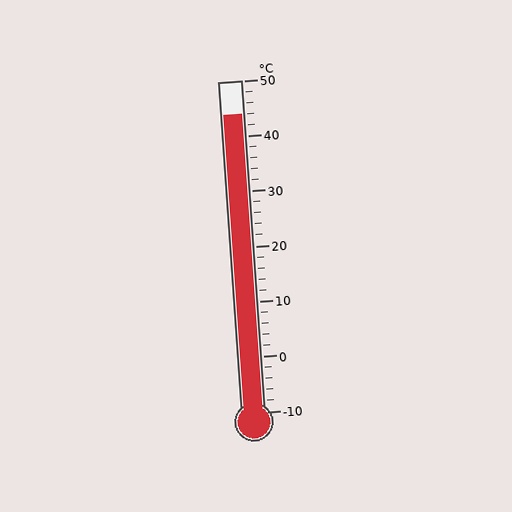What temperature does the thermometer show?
The thermometer shows approximately 44°C.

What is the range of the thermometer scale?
The thermometer scale ranges from -10°C to 50°C.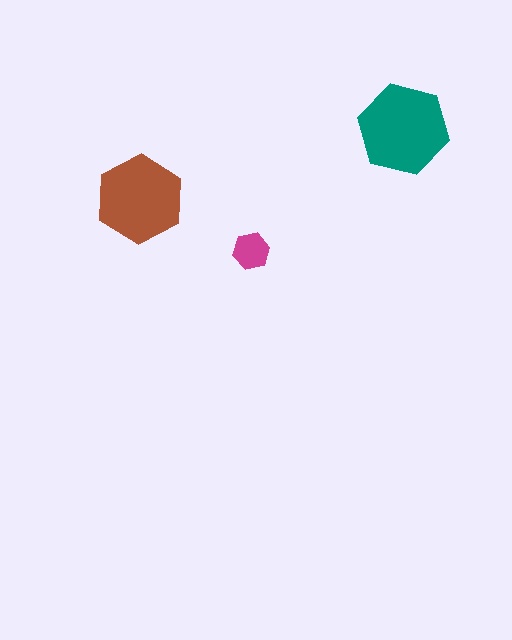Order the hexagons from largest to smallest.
the teal one, the brown one, the magenta one.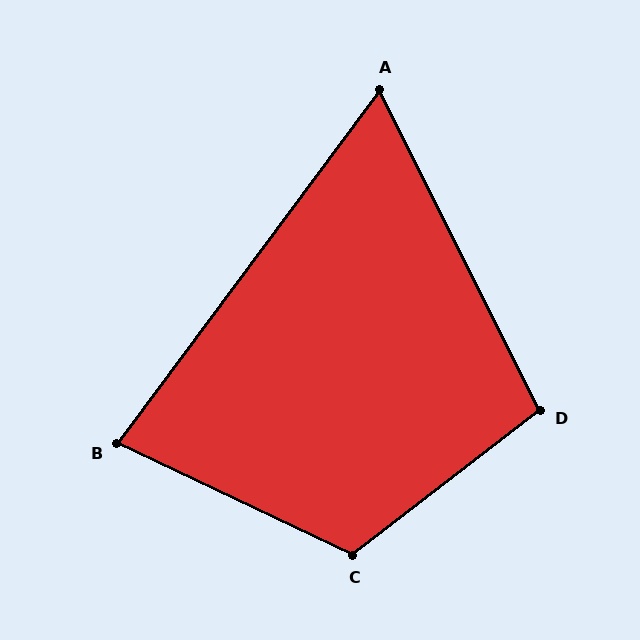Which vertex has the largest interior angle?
C, at approximately 117 degrees.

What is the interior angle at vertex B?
Approximately 79 degrees (acute).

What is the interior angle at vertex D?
Approximately 101 degrees (obtuse).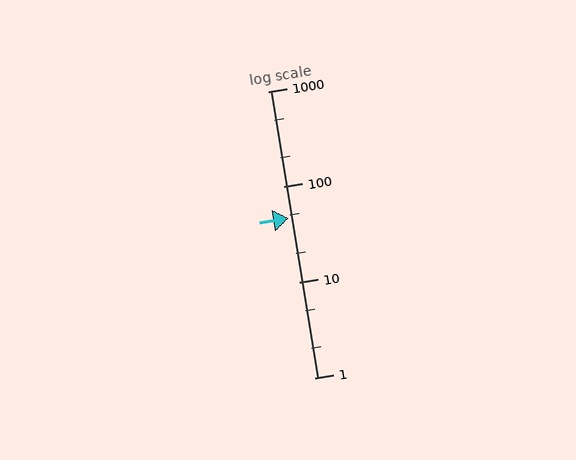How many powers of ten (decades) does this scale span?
The scale spans 3 decades, from 1 to 1000.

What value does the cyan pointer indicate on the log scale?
The pointer indicates approximately 47.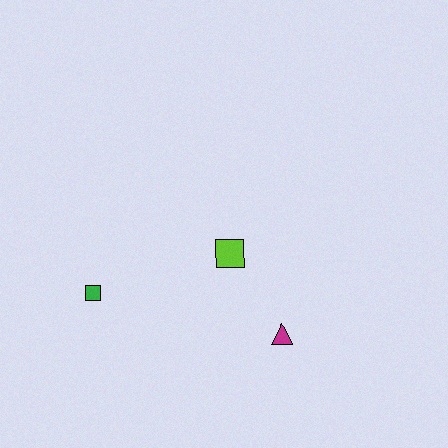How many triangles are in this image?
There is 1 triangle.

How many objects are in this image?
There are 3 objects.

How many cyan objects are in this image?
There are no cyan objects.